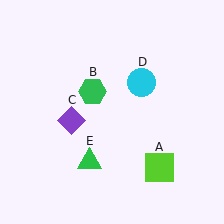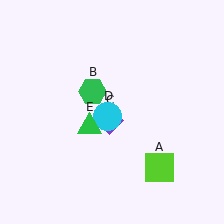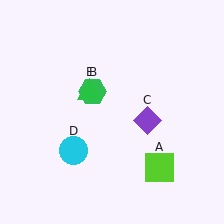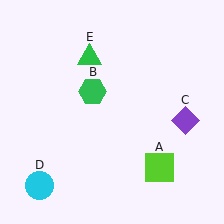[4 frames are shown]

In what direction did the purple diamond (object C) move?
The purple diamond (object C) moved right.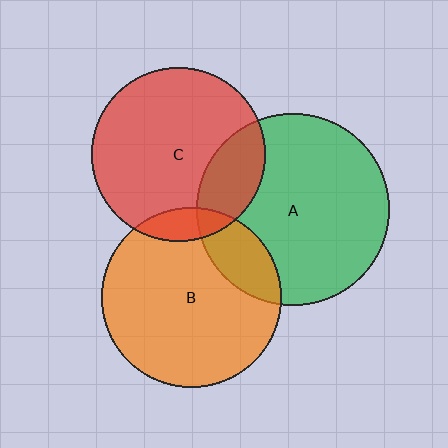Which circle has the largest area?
Circle A (green).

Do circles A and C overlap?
Yes.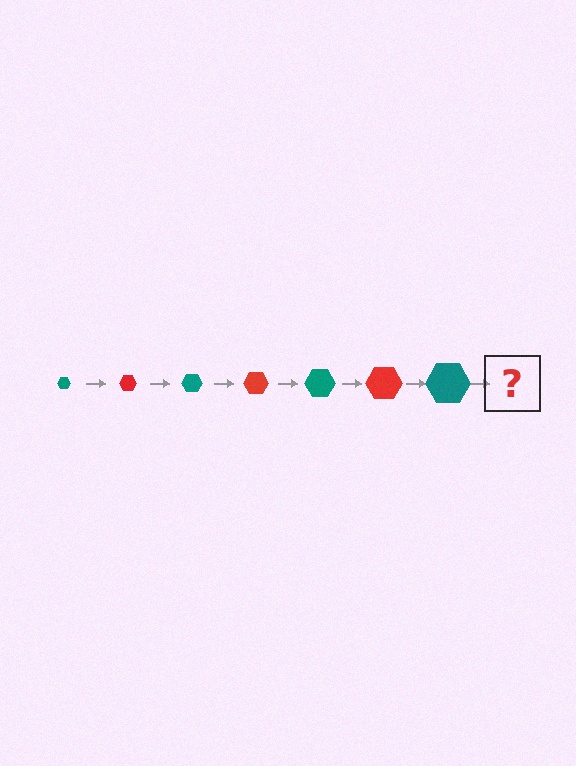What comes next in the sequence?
The next element should be a red hexagon, larger than the previous one.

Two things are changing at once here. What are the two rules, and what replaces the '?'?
The two rules are that the hexagon grows larger each step and the color cycles through teal and red. The '?' should be a red hexagon, larger than the previous one.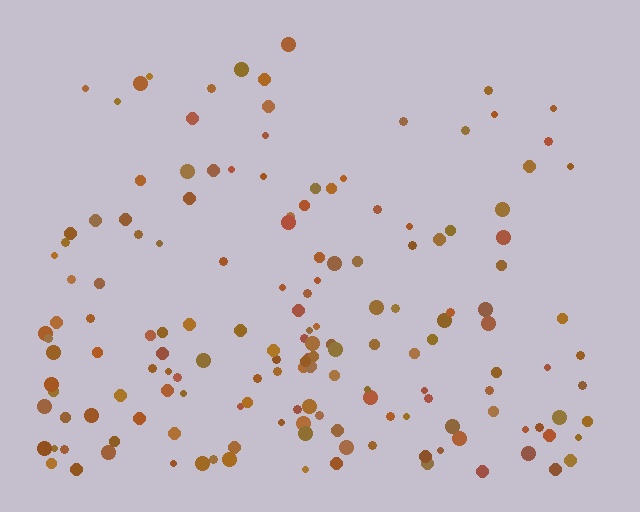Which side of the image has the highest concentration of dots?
The bottom.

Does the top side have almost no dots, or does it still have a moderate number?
Still a moderate number, just noticeably fewer than the bottom.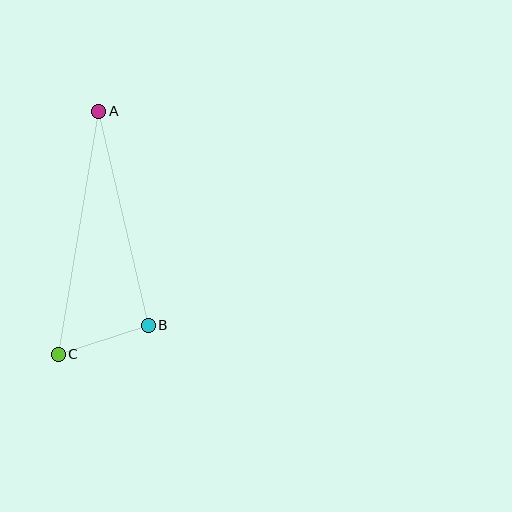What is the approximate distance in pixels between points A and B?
The distance between A and B is approximately 219 pixels.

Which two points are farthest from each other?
Points A and C are farthest from each other.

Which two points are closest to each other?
Points B and C are closest to each other.